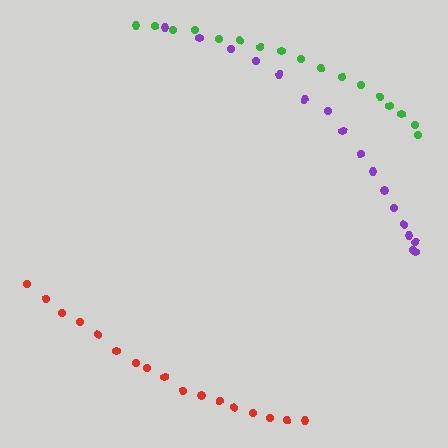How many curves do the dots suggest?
There are 3 distinct paths.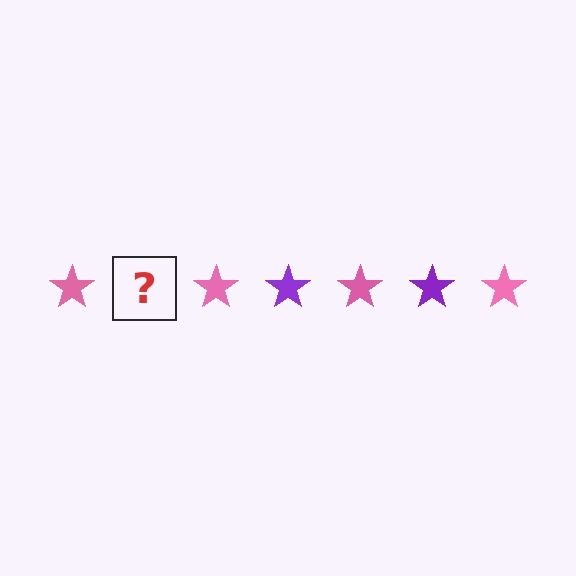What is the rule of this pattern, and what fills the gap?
The rule is that the pattern cycles through pink, purple stars. The gap should be filled with a purple star.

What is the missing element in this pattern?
The missing element is a purple star.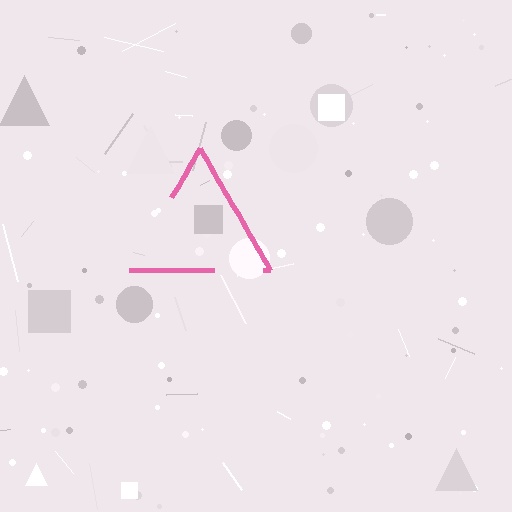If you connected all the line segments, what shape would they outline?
They would outline a triangle.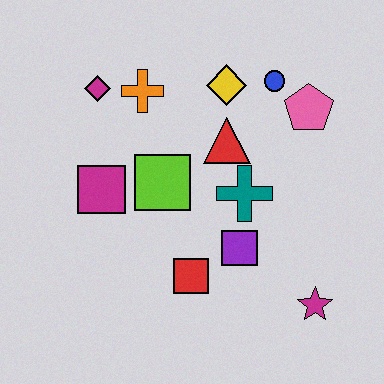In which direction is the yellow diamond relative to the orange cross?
The yellow diamond is to the right of the orange cross.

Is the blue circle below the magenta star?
No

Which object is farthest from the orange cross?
The magenta star is farthest from the orange cross.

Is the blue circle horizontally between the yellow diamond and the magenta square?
No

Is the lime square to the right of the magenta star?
No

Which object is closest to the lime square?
The magenta square is closest to the lime square.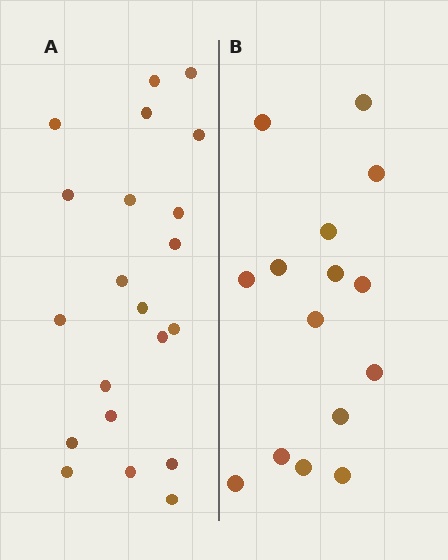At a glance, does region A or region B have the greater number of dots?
Region A (the left region) has more dots.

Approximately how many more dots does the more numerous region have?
Region A has about 6 more dots than region B.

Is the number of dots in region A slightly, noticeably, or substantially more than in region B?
Region A has noticeably more, but not dramatically so. The ratio is roughly 1.4 to 1.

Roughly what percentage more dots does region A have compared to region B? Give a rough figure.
About 40% more.